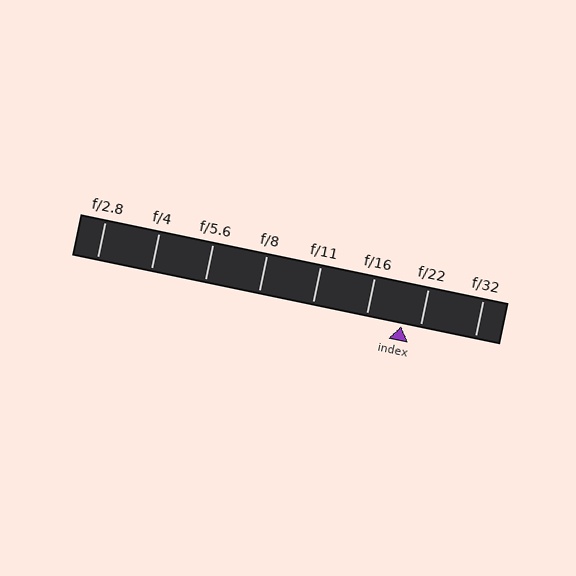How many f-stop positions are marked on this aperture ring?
There are 8 f-stop positions marked.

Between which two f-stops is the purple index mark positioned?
The index mark is between f/16 and f/22.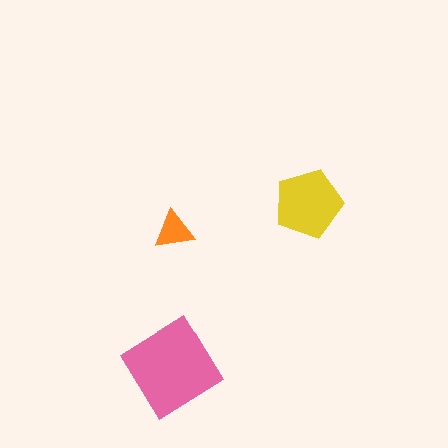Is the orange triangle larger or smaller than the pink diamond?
Smaller.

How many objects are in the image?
There are 3 objects in the image.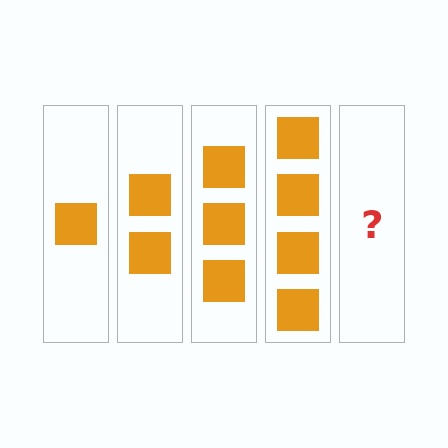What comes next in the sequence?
The next element should be 5 squares.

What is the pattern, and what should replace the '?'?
The pattern is that each step adds one more square. The '?' should be 5 squares.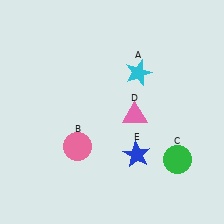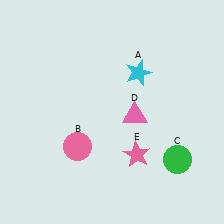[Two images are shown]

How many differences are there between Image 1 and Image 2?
There is 1 difference between the two images.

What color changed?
The star (E) changed from blue in Image 1 to pink in Image 2.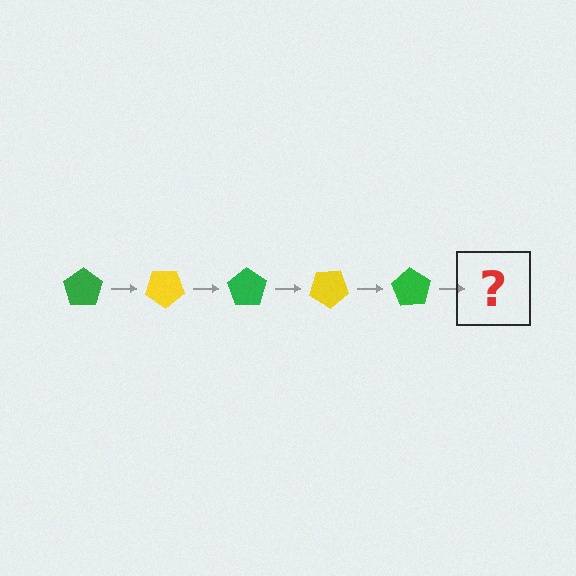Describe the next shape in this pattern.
It should be a yellow pentagon, rotated 175 degrees from the start.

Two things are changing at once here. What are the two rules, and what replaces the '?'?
The two rules are that it rotates 35 degrees each step and the color cycles through green and yellow. The '?' should be a yellow pentagon, rotated 175 degrees from the start.